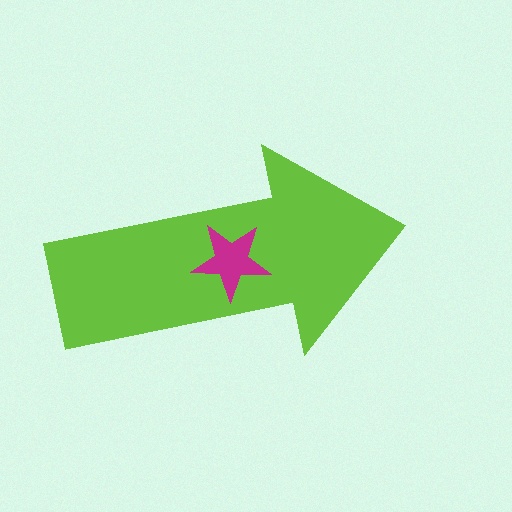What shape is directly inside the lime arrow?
The magenta star.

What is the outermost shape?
The lime arrow.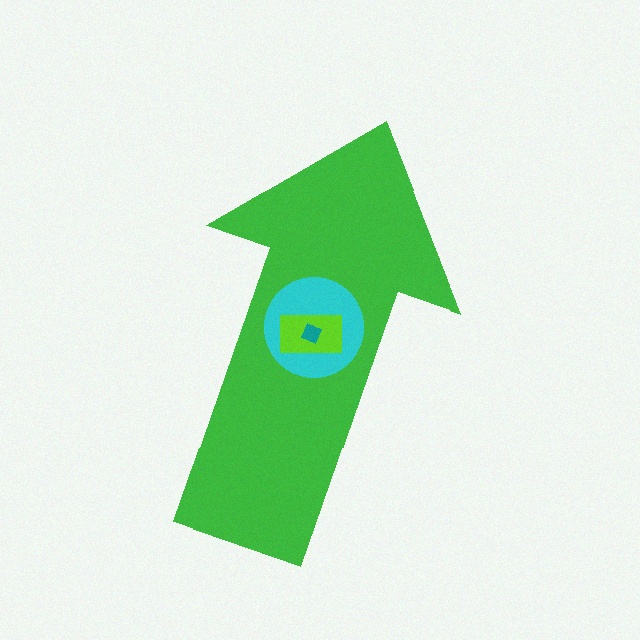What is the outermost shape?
The green arrow.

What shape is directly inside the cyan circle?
The lime rectangle.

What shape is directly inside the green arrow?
The cyan circle.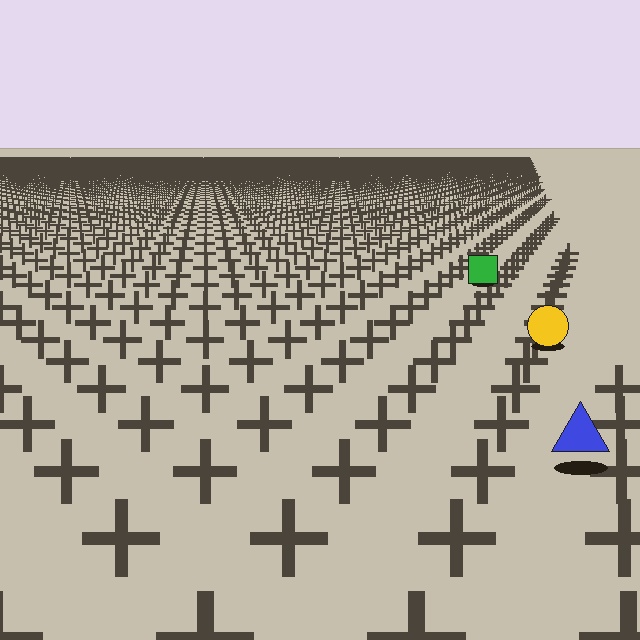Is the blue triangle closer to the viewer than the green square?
Yes. The blue triangle is closer — you can tell from the texture gradient: the ground texture is coarser near it.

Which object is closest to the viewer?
The blue triangle is closest. The texture marks near it are larger and more spread out.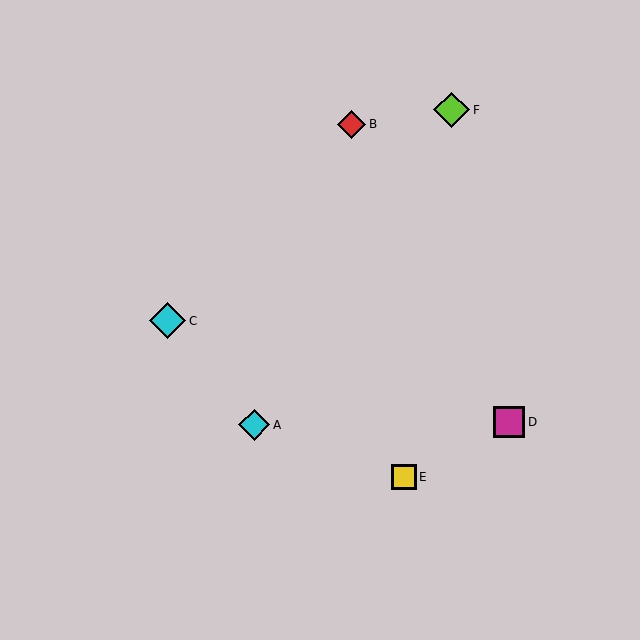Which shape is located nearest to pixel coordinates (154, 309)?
The cyan diamond (labeled C) at (167, 321) is nearest to that location.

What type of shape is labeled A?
Shape A is a cyan diamond.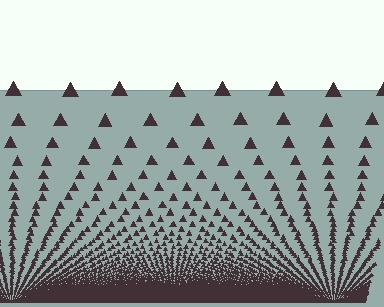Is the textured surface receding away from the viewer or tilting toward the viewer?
The surface appears to tilt toward the viewer. Texture elements get larger and sparser toward the top.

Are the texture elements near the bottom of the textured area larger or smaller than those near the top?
Smaller. The gradient is inverted — elements near the bottom are smaller and denser.